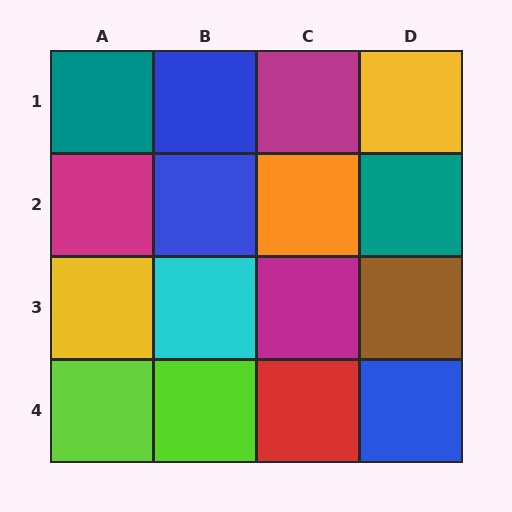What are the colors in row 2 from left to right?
Magenta, blue, orange, teal.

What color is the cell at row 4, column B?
Lime.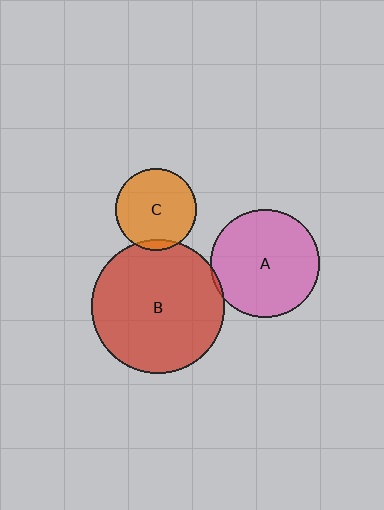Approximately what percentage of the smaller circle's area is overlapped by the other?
Approximately 5%.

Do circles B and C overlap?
Yes.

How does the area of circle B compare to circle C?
Approximately 2.7 times.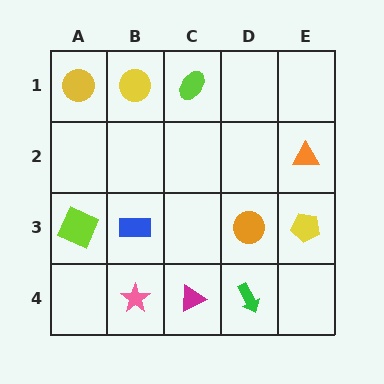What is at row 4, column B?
A pink star.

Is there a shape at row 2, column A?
No, that cell is empty.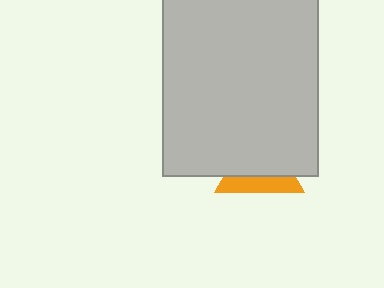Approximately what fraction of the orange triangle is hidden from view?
Roughly 64% of the orange triangle is hidden behind the light gray rectangle.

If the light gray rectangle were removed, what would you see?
You would see the complete orange triangle.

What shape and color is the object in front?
The object in front is a light gray rectangle.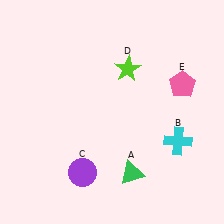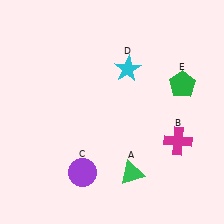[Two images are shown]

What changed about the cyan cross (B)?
In Image 1, B is cyan. In Image 2, it changed to magenta.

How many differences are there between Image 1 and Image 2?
There are 3 differences between the two images.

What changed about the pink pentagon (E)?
In Image 1, E is pink. In Image 2, it changed to green.